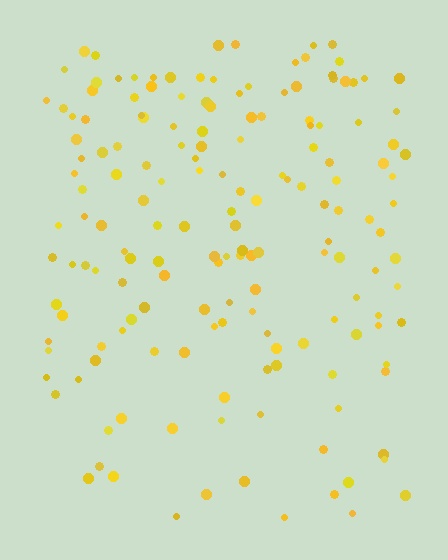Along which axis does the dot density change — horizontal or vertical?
Vertical.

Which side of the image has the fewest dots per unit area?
The bottom.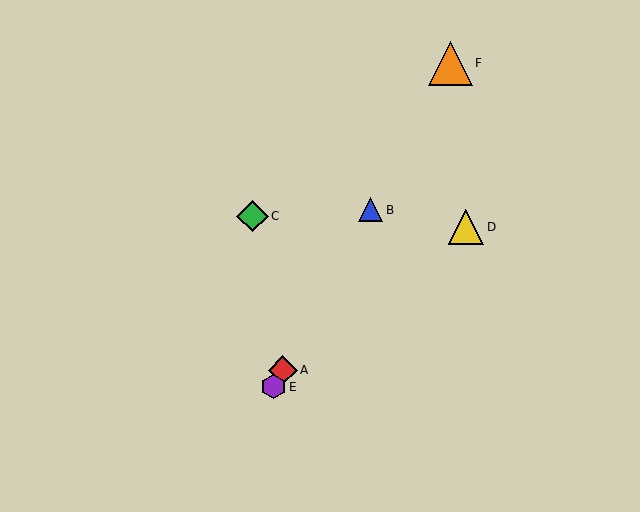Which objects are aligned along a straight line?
Objects A, B, E, F are aligned along a straight line.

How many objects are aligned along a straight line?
4 objects (A, B, E, F) are aligned along a straight line.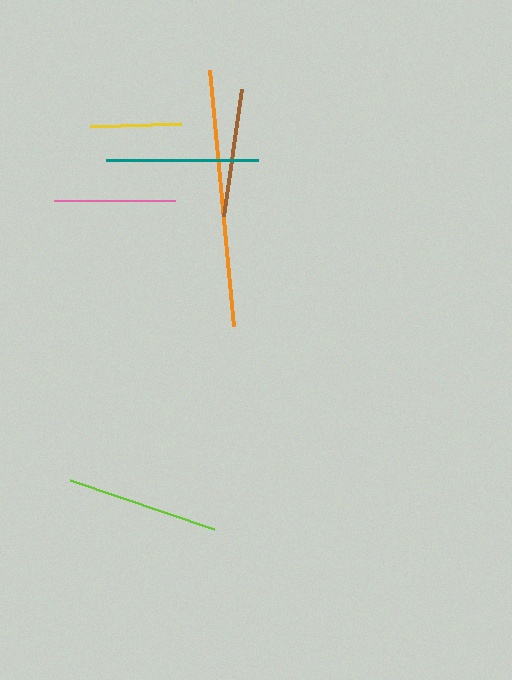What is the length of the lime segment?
The lime segment is approximately 152 pixels long.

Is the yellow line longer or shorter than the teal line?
The teal line is longer than the yellow line.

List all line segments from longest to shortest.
From longest to shortest: orange, lime, teal, brown, pink, yellow.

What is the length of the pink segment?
The pink segment is approximately 121 pixels long.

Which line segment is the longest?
The orange line is the longest at approximately 257 pixels.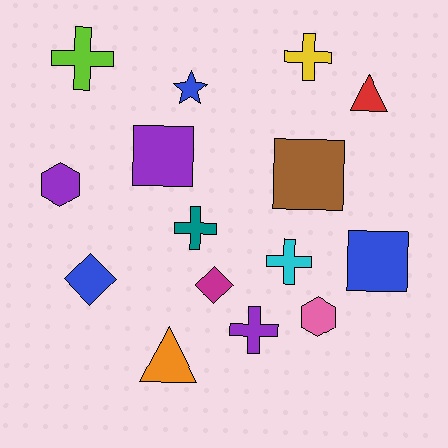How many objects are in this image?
There are 15 objects.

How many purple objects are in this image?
There are 3 purple objects.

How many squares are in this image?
There are 3 squares.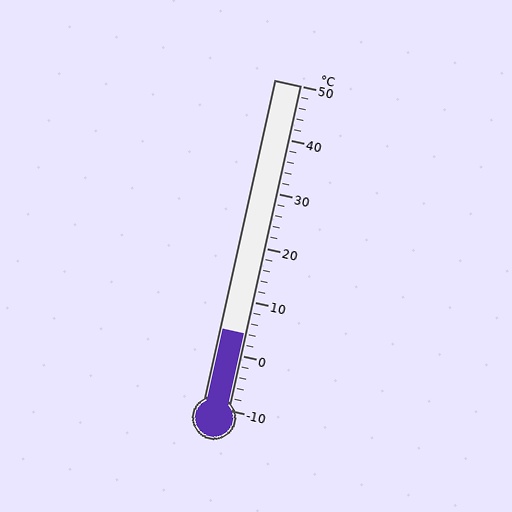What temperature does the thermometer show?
The thermometer shows approximately 4°C.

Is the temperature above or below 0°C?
The temperature is above 0°C.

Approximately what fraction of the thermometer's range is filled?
The thermometer is filled to approximately 25% of its range.